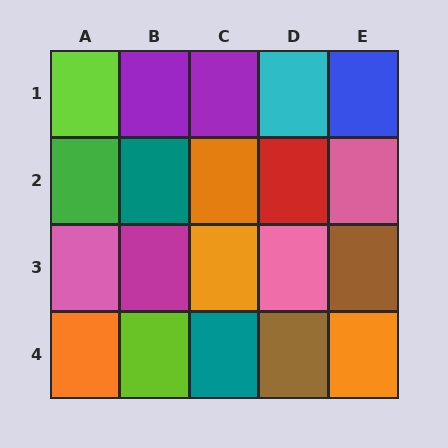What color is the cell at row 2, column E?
Pink.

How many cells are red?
1 cell is red.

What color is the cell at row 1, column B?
Purple.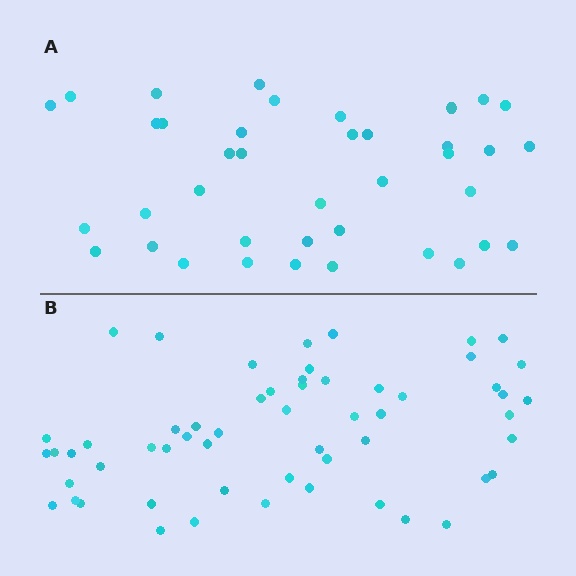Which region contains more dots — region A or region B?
Region B (the bottom region) has more dots.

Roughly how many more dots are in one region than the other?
Region B has approximately 20 more dots than region A.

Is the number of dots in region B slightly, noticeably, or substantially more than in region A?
Region B has substantially more. The ratio is roughly 1.5 to 1.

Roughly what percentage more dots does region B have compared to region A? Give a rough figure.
About 45% more.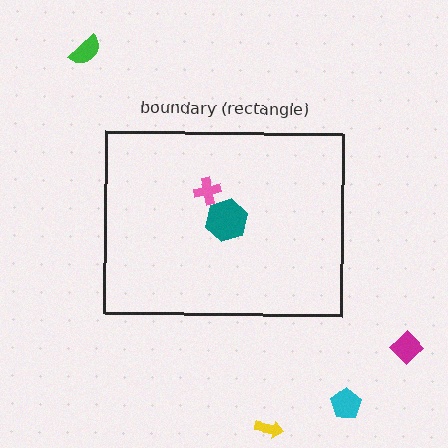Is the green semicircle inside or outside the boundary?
Outside.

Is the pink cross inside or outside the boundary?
Inside.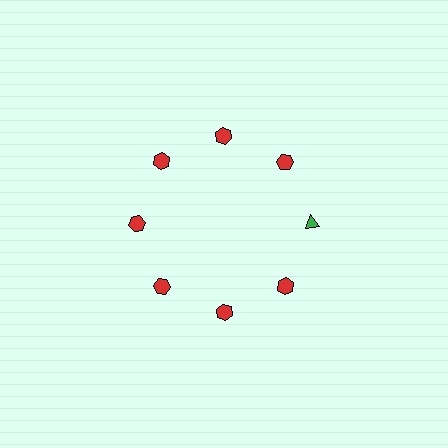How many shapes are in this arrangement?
There are 8 shapes arranged in a ring pattern.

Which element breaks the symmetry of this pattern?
The green triangle at roughly the 3 o'clock position breaks the symmetry. All other shapes are red hexagons.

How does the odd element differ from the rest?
It differs in both color (green instead of red) and shape (triangle instead of hexagon).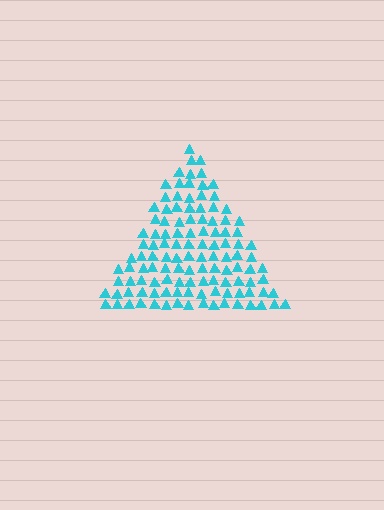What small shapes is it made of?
It is made of small triangles.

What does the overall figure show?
The overall figure shows a triangle.